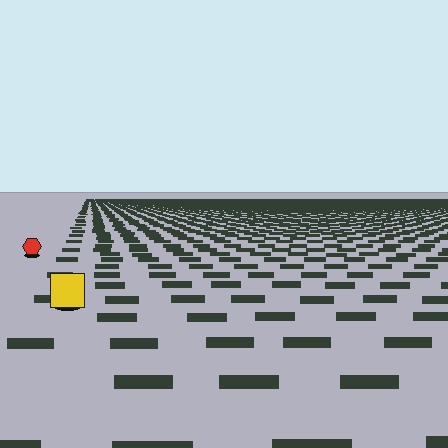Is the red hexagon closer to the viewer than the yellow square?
No. The yellow square is closer — you can tell from the texture gradient: the ground texture is coarser near it.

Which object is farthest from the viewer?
The red hexagon is farthest from the viewer. It appears smaller and the ground texture around it is denser.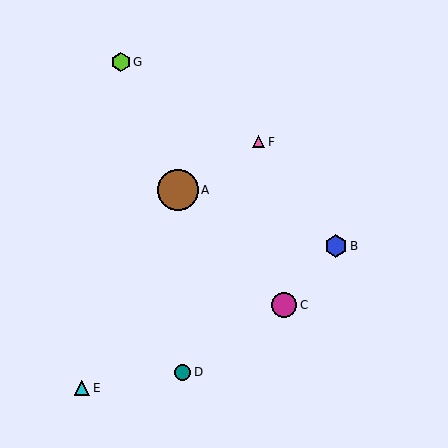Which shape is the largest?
The brown circle (labeled A) is the largest.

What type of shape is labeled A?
Shape A is a brown circle.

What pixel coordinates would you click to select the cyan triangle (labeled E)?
Click at (82, 388) to select the cyan triangle E.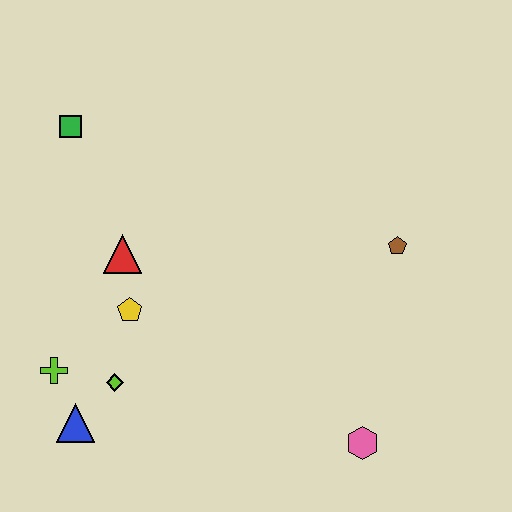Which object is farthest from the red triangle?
The pink hexagon is farthest from the red triangle.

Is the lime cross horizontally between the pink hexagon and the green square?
No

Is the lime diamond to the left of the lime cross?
No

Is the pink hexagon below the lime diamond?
Yes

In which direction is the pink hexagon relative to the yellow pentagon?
The pink hexagon is to the right of the yellow pentagon.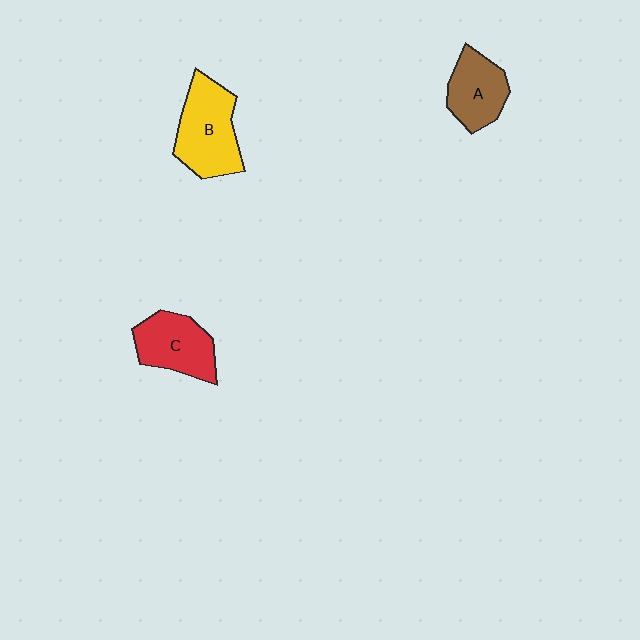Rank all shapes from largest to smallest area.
From largest to smallest: B (yellow), C (red), A (brown).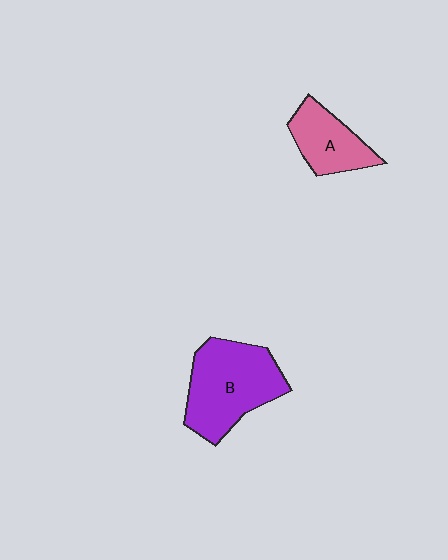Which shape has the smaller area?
Shape A (pink).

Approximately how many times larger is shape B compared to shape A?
Approximately 1.7 times.